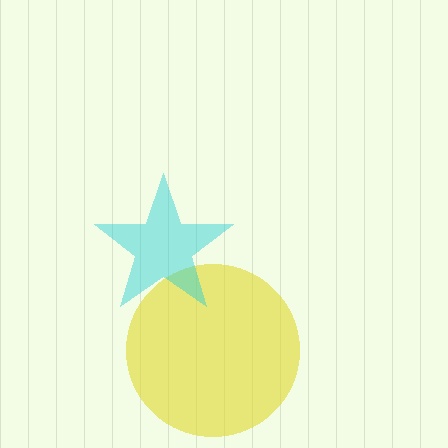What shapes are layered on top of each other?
The layered shapes are: a yellow circle, a cyan star.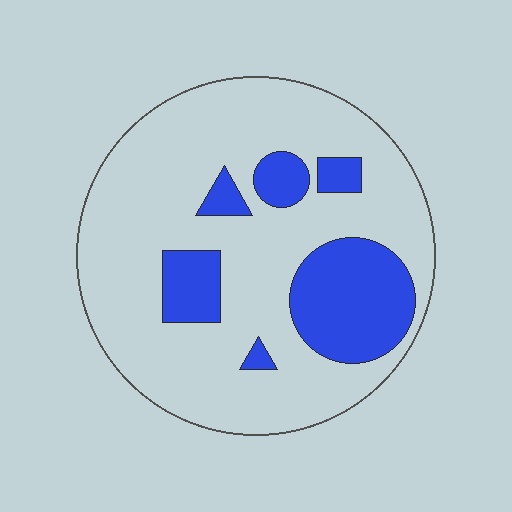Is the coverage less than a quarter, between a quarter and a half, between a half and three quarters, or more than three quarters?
Less than a quarter.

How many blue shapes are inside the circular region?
6.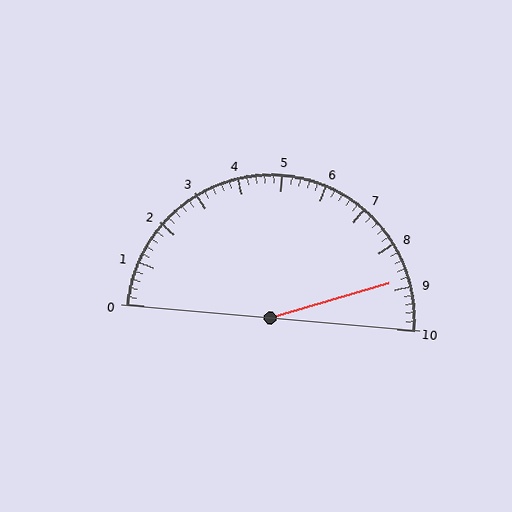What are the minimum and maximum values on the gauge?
The gauge ranges from 0 to 10.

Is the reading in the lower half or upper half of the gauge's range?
The reading is in the upper half of the range (0 to 10).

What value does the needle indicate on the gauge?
The needle indicates approximately 8.8.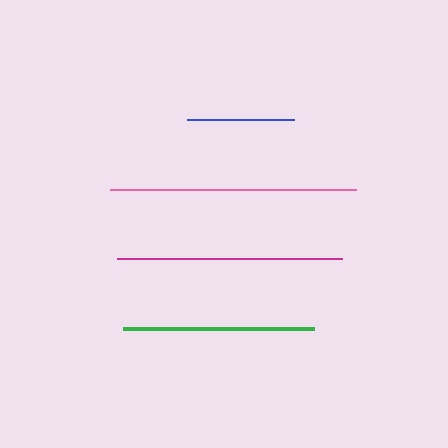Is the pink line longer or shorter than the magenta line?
The pink line is longer than the magenta line.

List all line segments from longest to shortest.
From longest to shortest: pink, magenta, green, blue.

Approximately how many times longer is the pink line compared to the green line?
The pink line is approximately 1.3 times the length of the green line.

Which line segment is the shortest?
The blue line is the shortest at approximately 108 pixels.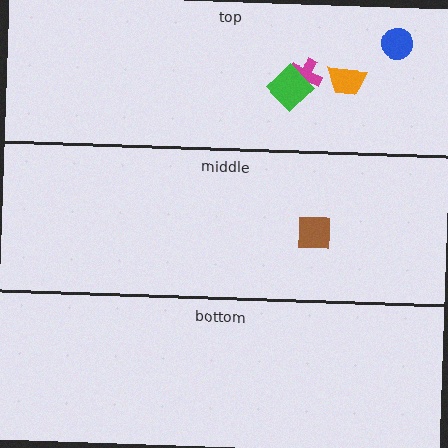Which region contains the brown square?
The middle region.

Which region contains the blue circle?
The top region.